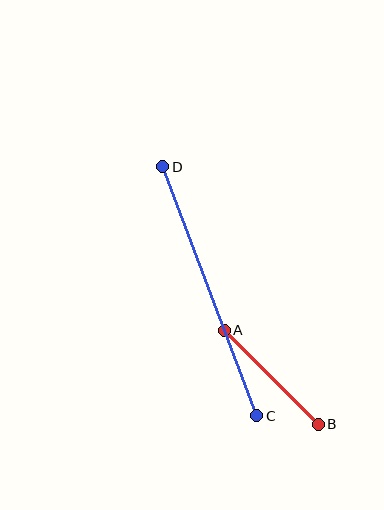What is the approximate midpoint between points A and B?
The midpoint is at approximately (271, 377) pixels.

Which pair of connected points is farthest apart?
Points C and D are farthest apart.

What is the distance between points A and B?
The distance is approximately 133 pixels.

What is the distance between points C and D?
The distance is approximately 266 pixels.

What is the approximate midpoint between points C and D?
The midpoint is at approximately (210, 291) pixels.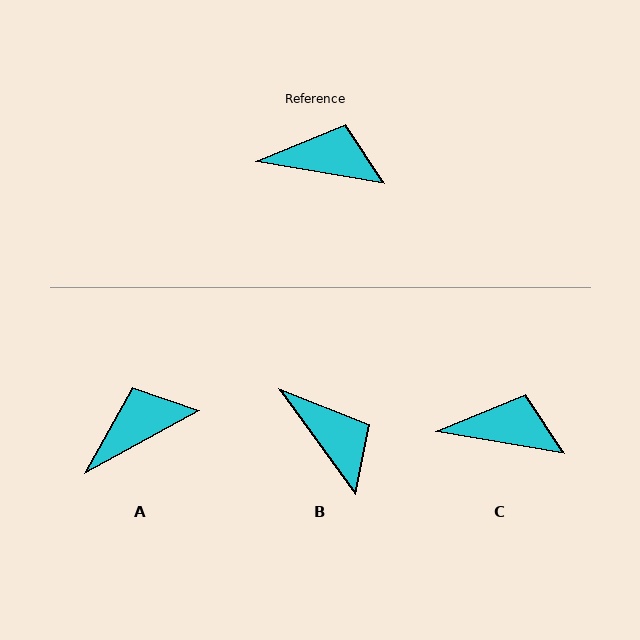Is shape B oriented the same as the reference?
No, it is off by about 44 degrees.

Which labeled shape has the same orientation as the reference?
C.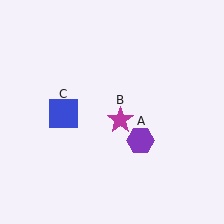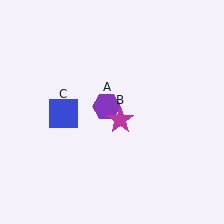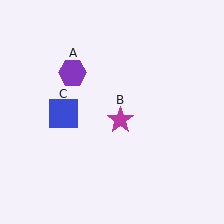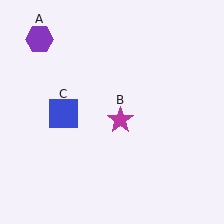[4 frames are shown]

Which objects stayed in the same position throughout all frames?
Magenta star (object B) and blue square (object C) remained stationary.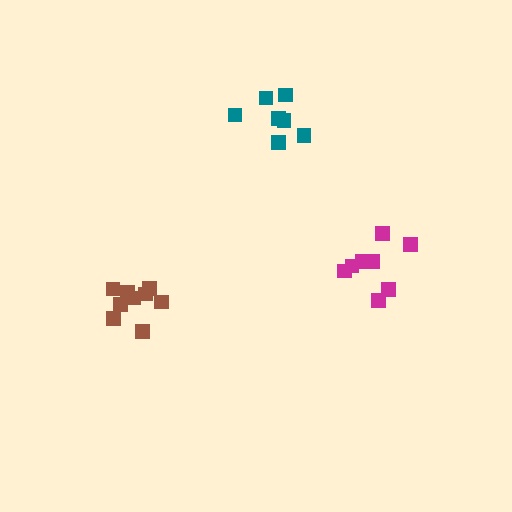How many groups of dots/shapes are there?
There are 3 groups.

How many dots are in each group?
Group 1: 9 dots, Group 2: 8 dots, Group 3: 7 dots (24 total).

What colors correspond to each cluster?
The clusters are colored: brown, magenta, teal.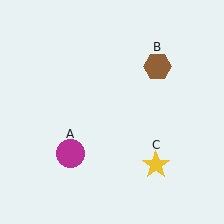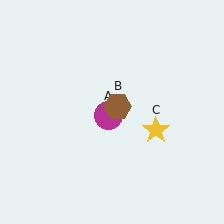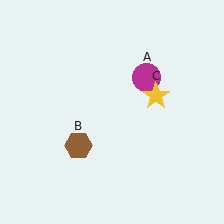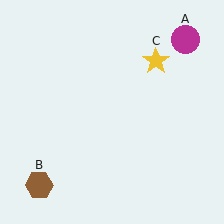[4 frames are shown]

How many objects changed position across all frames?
3 objects changed position: magenta circle (object A), brown hexagon (object B), yellow star (object C).